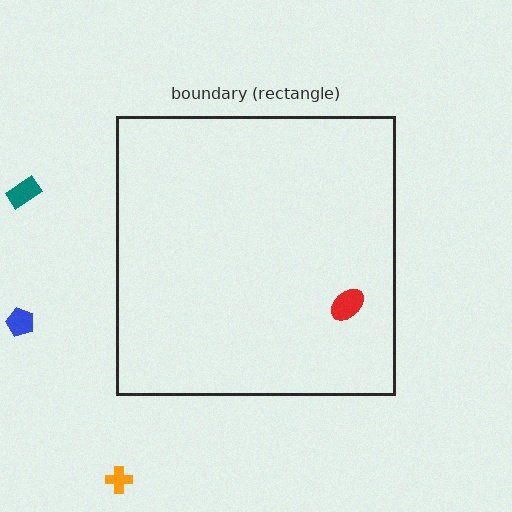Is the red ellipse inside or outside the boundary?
Inside.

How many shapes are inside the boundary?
1 inside, 3 outside.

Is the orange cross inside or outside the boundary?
Outside.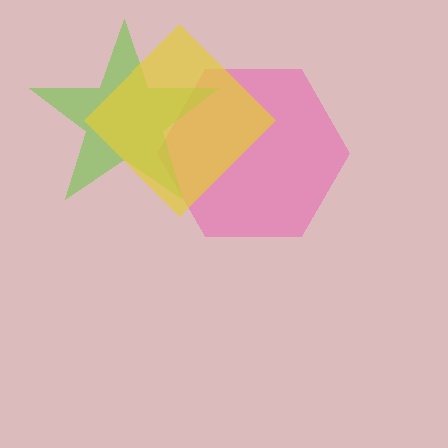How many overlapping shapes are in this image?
There are 3 overlapping shapes in the image.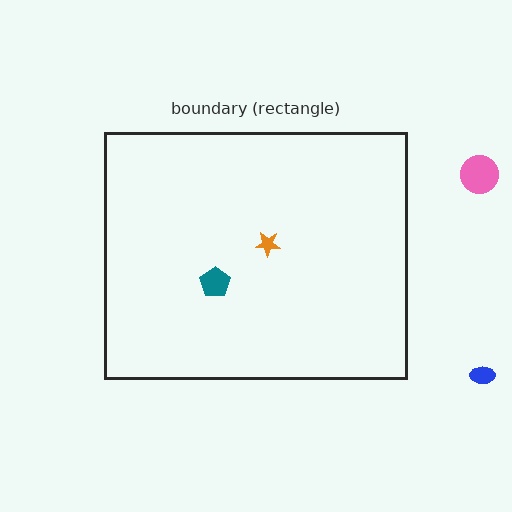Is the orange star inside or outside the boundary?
Inside.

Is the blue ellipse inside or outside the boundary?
Outside.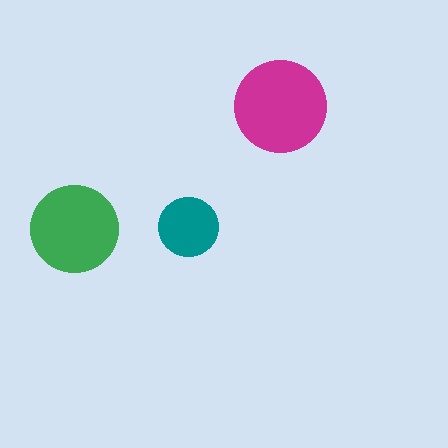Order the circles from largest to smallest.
the magenta one, the green one, the teal one.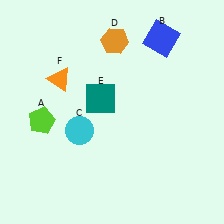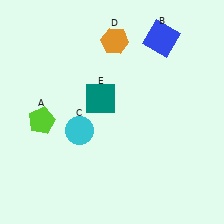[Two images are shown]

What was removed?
The orange triangle (F) was removed in Image 2.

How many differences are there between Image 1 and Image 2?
There is 1 difference between the two images.